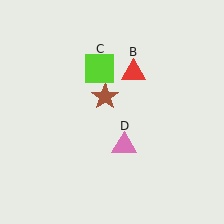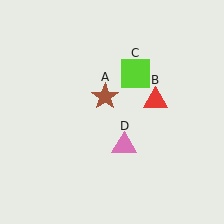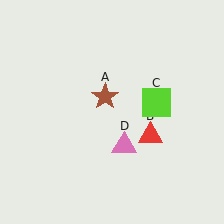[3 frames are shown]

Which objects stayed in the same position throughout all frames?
Brown star (object A) and pink triangle (object D) remained stationary.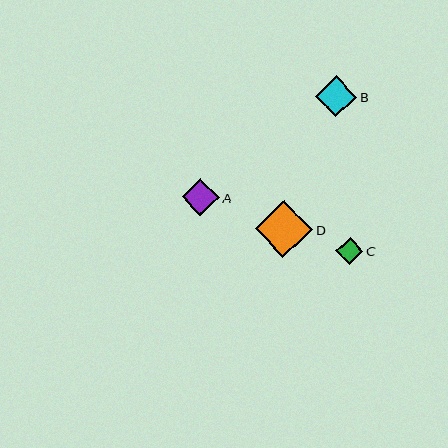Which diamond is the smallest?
Diamond C is the smallest with a size of approximately 27 pixels.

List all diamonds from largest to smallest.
From largest to smallest: D, B, A, C.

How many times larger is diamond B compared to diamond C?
Diamond B is approximately 1.5 times the size of diamond C.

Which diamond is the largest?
Diamond D is the largest with a size of approximately 57 pixels.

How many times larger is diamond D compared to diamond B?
Diamond D is approximately 1.4 times the size of diamond B.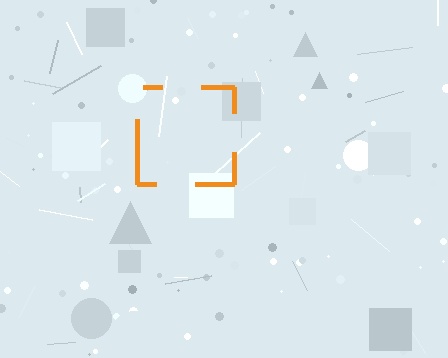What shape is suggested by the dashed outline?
The dashed outline suggests a square.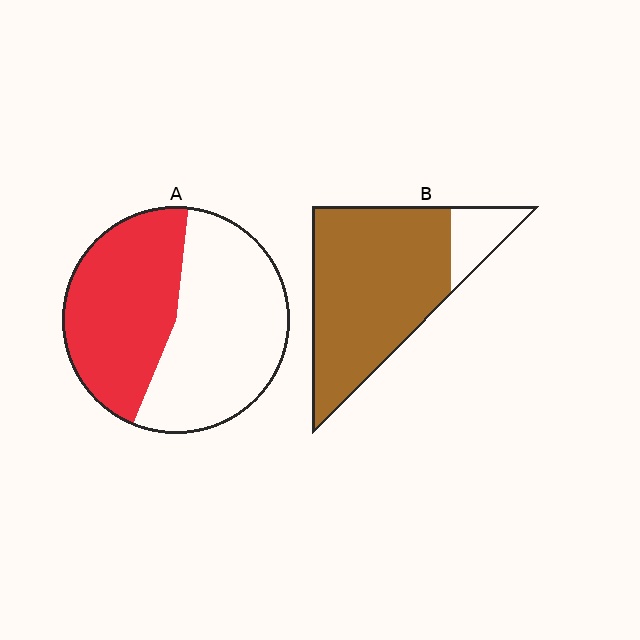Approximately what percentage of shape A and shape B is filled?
A is approximately 45% and B is approximately 85%.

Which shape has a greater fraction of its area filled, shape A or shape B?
Shape B.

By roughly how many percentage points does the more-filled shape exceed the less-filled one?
By roughly 40 percentage points (B over A).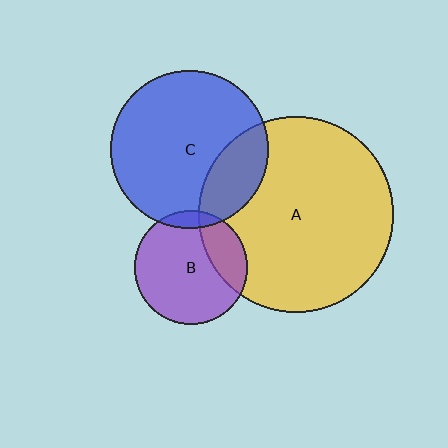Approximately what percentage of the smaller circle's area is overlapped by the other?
Approximately 25%.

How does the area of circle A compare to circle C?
Approximately 1.5 times.